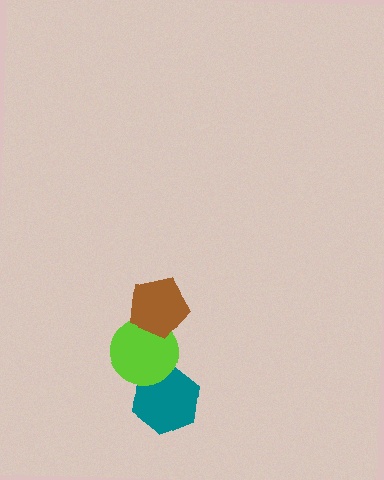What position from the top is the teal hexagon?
The teal hexagon is 3rd from the top.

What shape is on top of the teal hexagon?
The lime circle is on top of the teal hexagon.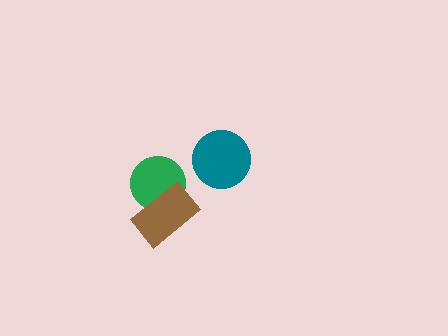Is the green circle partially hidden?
Yes, it is partially covered by another shape.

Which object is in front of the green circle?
The brown rectangle is in front of the green circle.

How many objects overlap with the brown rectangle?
1 object overlaps with the brown rectangle.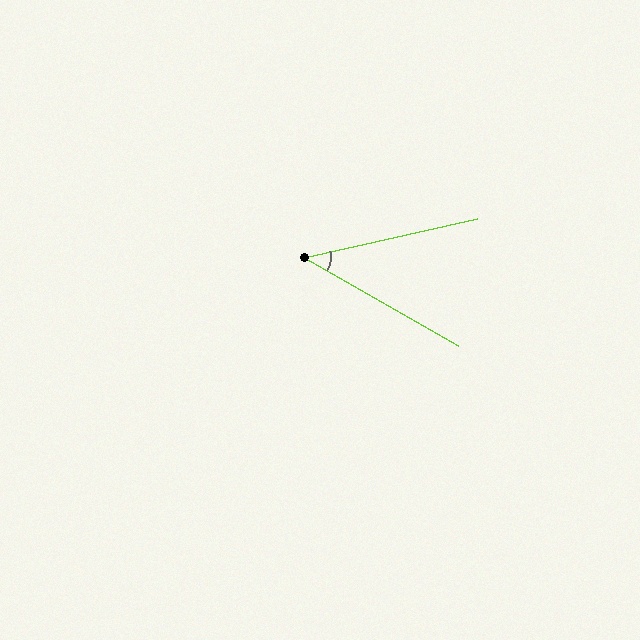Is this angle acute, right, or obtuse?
It is acute.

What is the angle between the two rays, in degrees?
Approximately 43 degrees.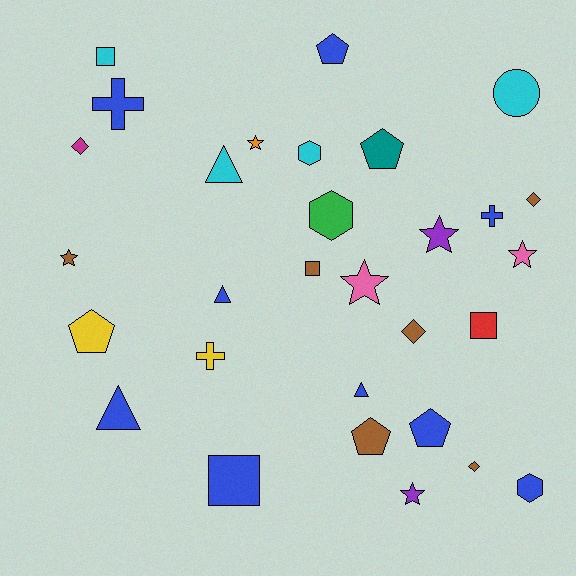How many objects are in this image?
There are 30 objects.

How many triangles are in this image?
There are 4 triangles.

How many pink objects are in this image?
There are 2 pink objects.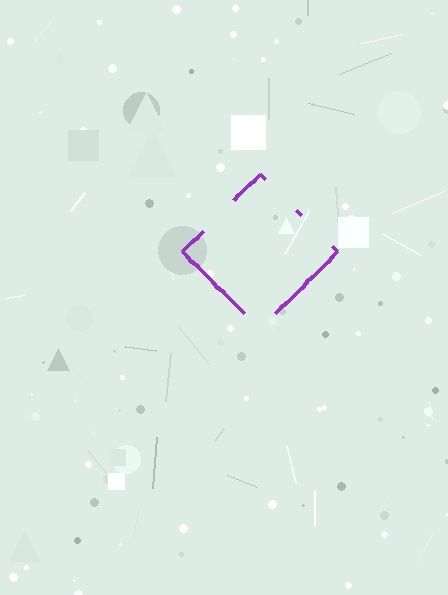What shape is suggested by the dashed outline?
The dashed outline suggests a diamond.